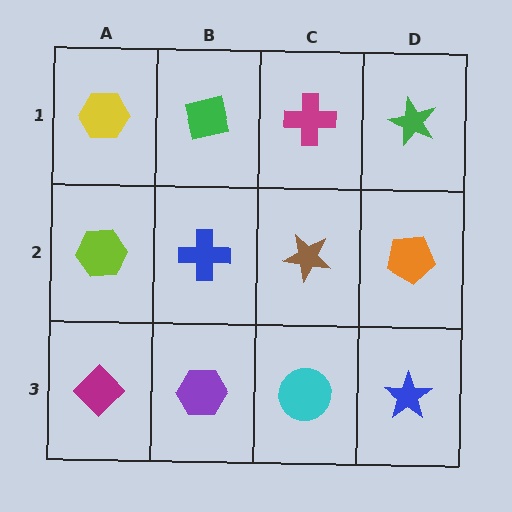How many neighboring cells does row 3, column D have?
2.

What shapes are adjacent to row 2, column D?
A green star (row 1, column D), a blue star (row 3, column D), a brown star (row 2, column C).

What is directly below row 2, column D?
A blue star.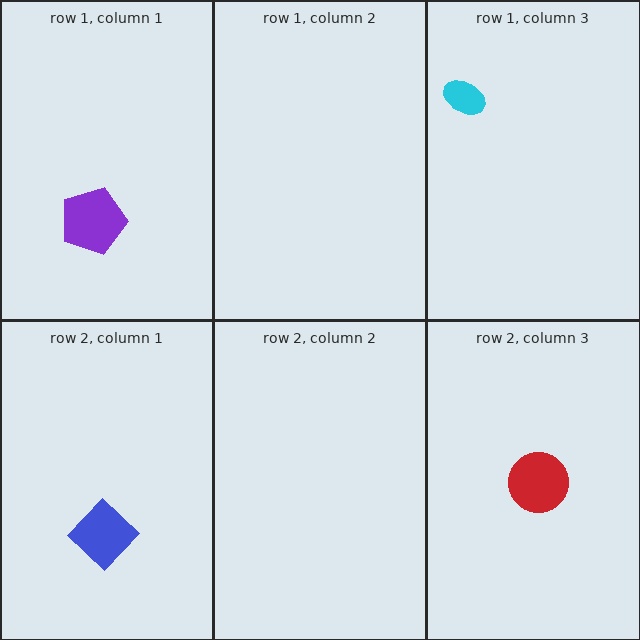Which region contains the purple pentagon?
The row 1, column 1 region.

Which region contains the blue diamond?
The row 2, column 1 region.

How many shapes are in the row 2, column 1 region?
1.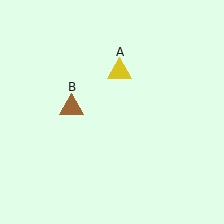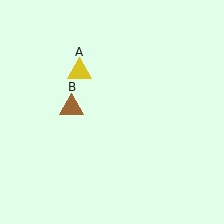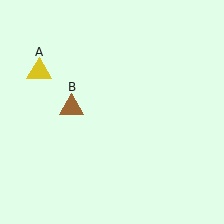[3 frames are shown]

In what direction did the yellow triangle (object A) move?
The yellow triangle (object A) moved left.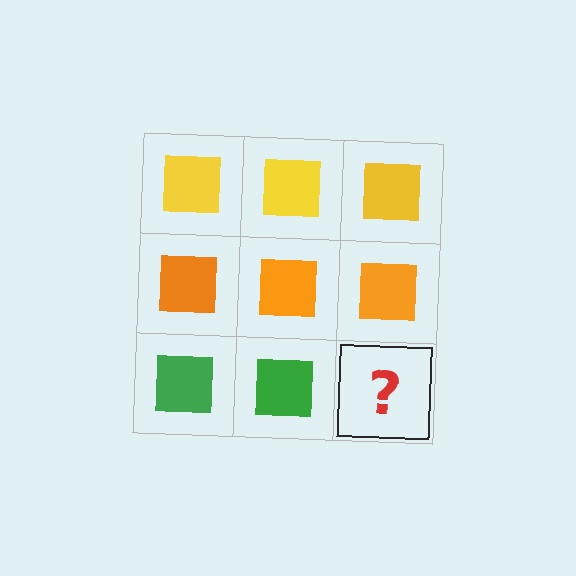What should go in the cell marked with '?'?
The missing cell should contain a green square.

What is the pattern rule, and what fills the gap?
The rule is that each row has a consistent color. The gap should be filled with a green square.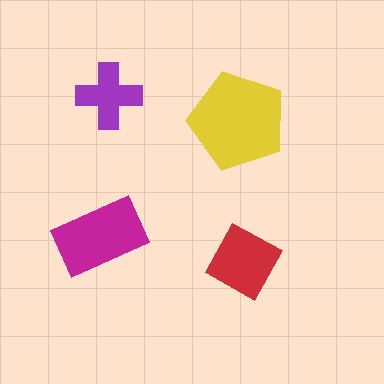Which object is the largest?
The yellow pentagon.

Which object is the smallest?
The purple cross.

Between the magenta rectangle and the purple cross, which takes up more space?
The magenta rectangle.